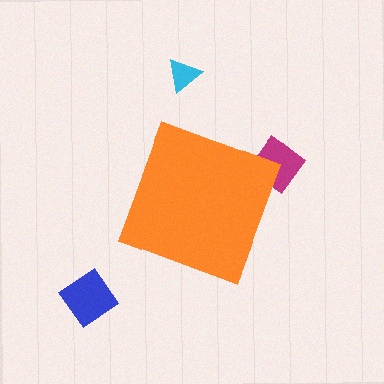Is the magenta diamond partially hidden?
Yes, the magenta diamond is partially hidden behind the orange diamond.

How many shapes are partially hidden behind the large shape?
1 shape is partially hidden.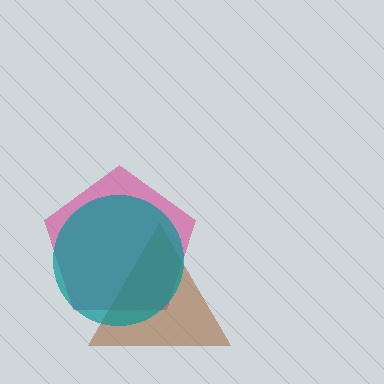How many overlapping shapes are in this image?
There are 3 overlapping shapes in the image.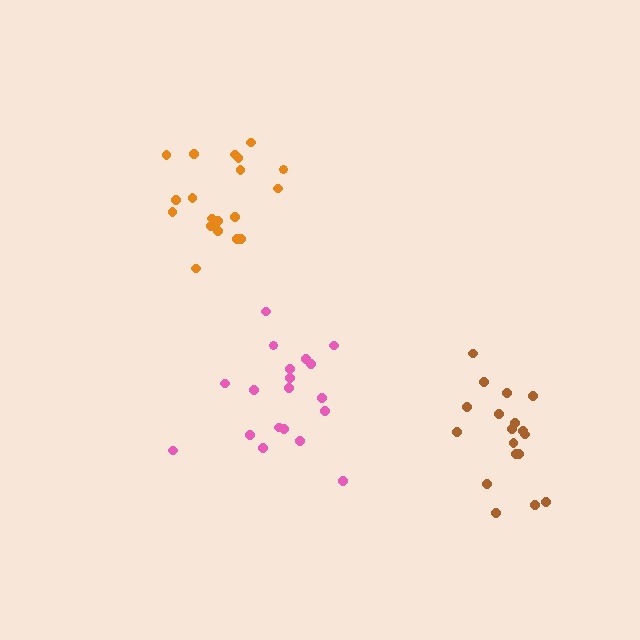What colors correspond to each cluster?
The clusters are colored: orange, pink, brown.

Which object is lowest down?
The brown cluster is bottommost.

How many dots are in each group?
Group 1: 19 dots, Group 2: 19 dots, Group 3: 18 dots (56 total).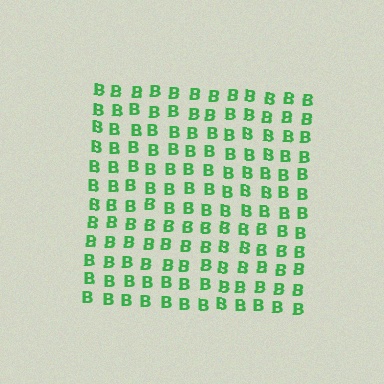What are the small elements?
The small elements are letter B's.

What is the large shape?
The large shape is a square.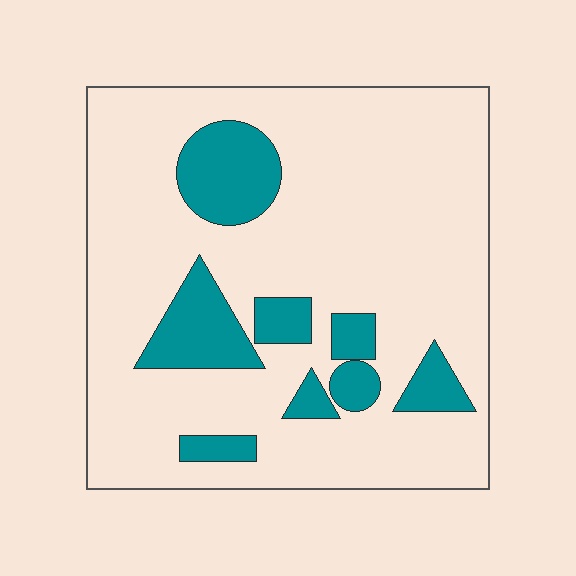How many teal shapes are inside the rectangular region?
8.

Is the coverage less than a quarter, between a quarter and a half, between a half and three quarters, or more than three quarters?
Less than a quarter.